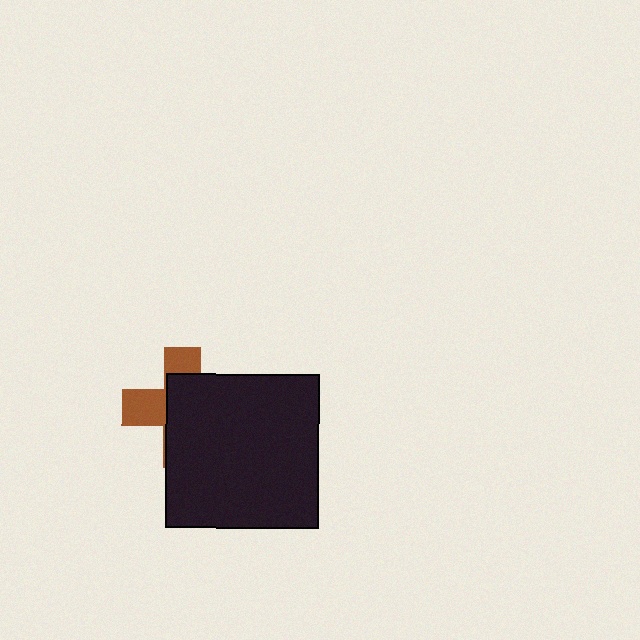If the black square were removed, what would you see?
You would see the complete brown cross.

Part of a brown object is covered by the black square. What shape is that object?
It is a cross.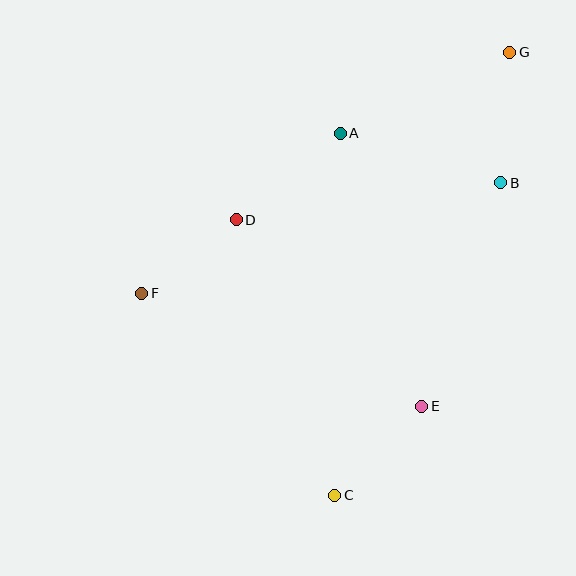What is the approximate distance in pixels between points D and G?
The distance between D and G is approximately 321 pixels.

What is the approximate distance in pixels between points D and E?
The distance between D and E is approximately 263 pixels.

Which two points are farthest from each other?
Points C and G are farthest from each other.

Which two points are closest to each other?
Points D and F are closest to each other.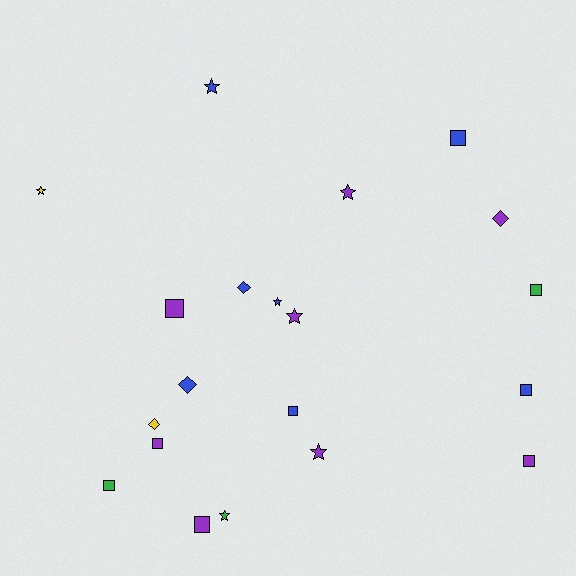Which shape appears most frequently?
Square, with 9 objects.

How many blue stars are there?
There are 2 blue stars.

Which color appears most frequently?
Purple, with 8 objects.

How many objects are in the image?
There are 20 objects.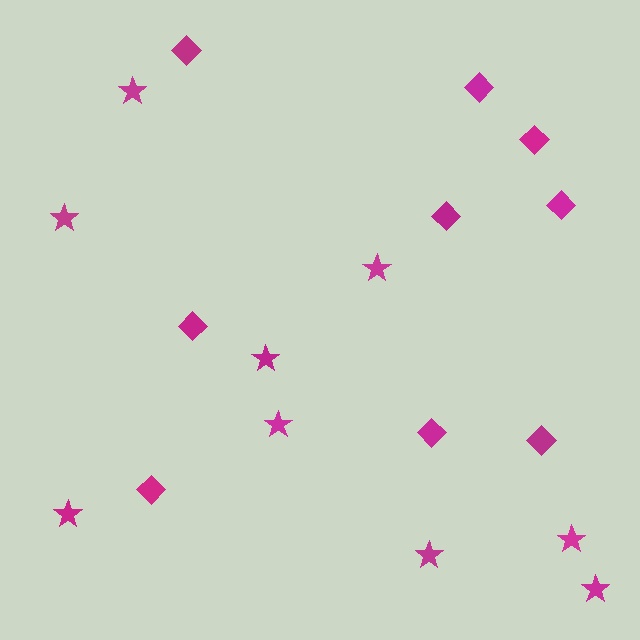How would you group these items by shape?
There are 2 groups: one group of stars (9) and one group of diamonds (9).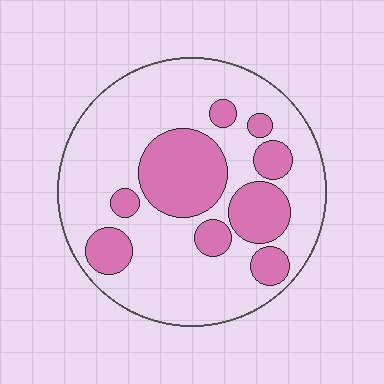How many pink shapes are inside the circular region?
9.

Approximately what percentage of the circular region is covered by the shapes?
Approximately 30%.